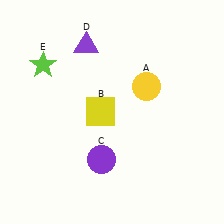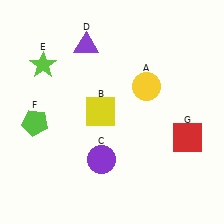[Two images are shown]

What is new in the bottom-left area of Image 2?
A lime pentagon (F) was added in the bottom-left area of Image 2.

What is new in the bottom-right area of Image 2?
A red square (G) was added in the bottom-right area of Image 2.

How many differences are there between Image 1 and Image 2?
There are 2 differences between the two images.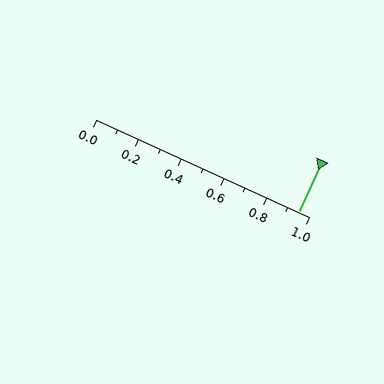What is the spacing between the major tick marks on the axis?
The major ticks are spaced 0.2 apart.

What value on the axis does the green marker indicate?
The marker indicates approximately 0.95.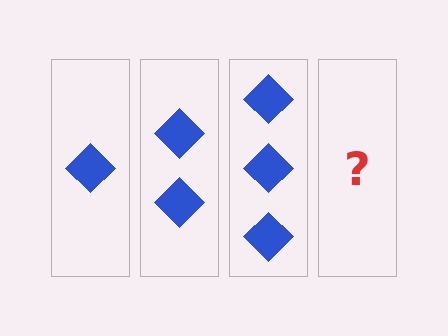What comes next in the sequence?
The next element should be 4 diamonds.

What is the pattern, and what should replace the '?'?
The pattern is that each step adds one more diamond. The '?' should be 4 diamonds.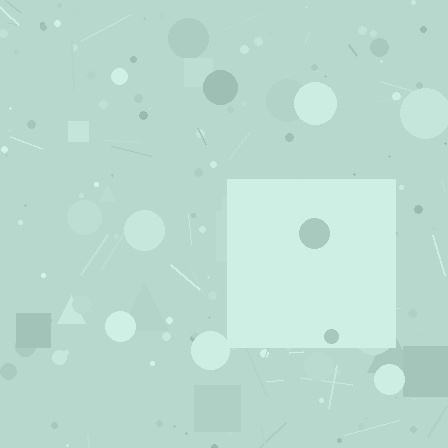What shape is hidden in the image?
A square is hidden in the image.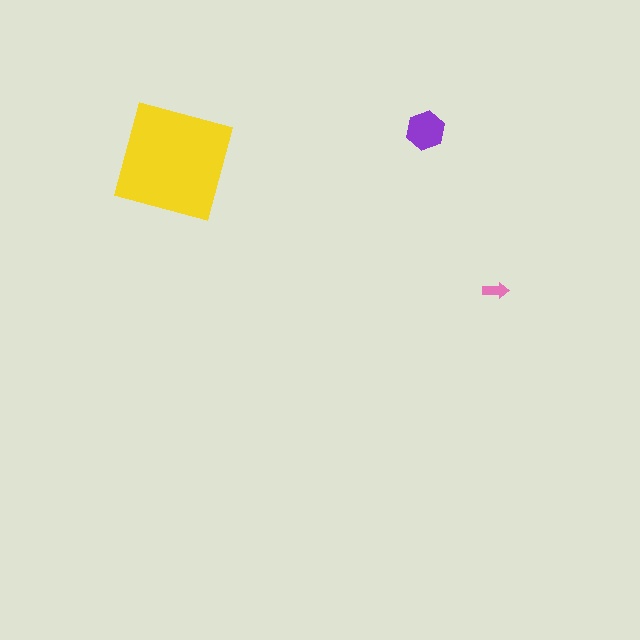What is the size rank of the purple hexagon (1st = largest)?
2nd.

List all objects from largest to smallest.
The yellow square, the purple hexagon, the pink arrow.